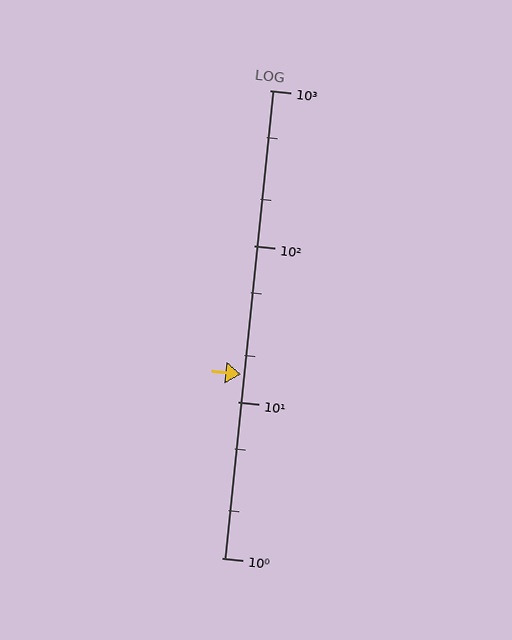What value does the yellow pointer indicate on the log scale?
The pointer indicates approximately 15.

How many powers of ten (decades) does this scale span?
The scale spans 3 decades, from 1 to 1000.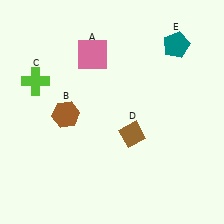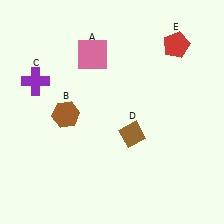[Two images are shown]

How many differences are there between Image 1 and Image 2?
There are 2 differences between the two images.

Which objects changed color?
C changed from lime to purple. E changed from teal to red.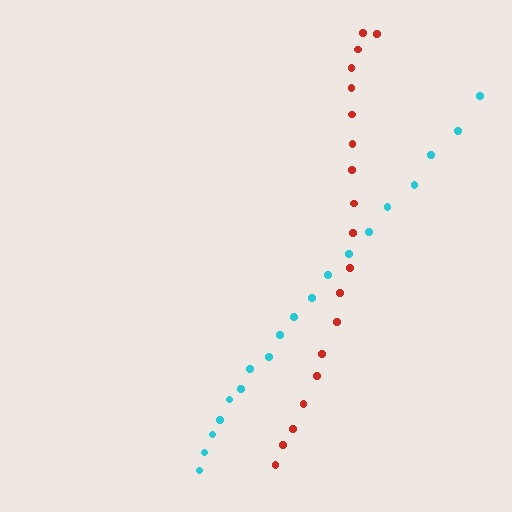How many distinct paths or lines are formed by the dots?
There are 2 distinct paths.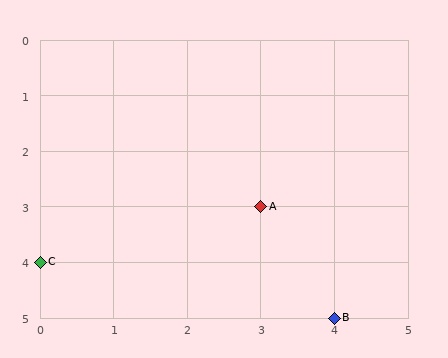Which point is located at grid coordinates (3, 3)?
Point A is at (3, 3).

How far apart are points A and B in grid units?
Points A and B are 1 column and 2 rows apart (about 2.2 grid units diagonally).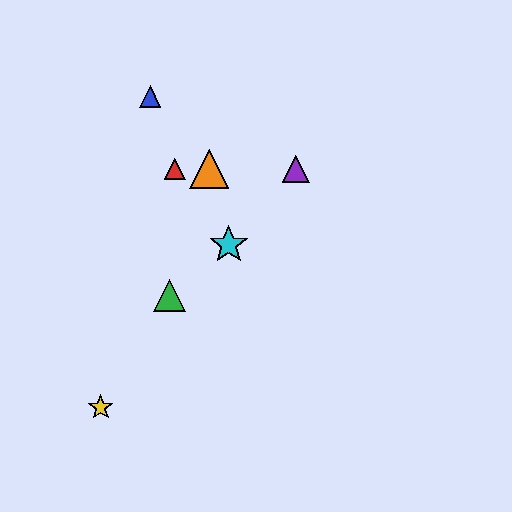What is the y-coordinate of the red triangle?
The red triangle is at y≈169.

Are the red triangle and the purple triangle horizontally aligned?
Yes, both are at y≈169.